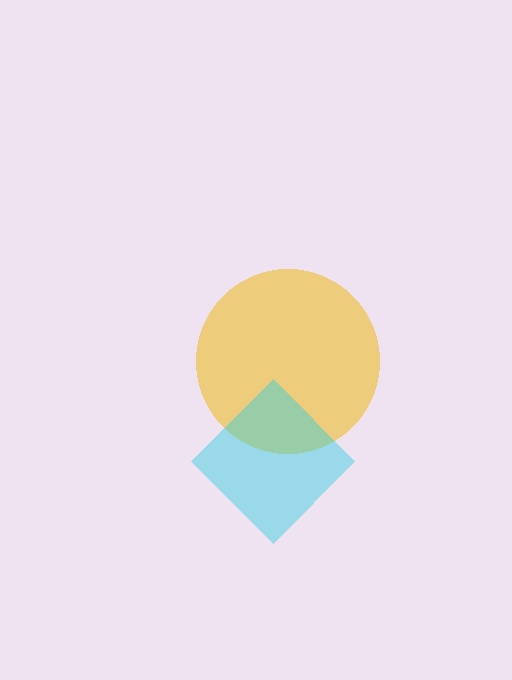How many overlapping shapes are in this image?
There are 2 overlapping shapes in the image.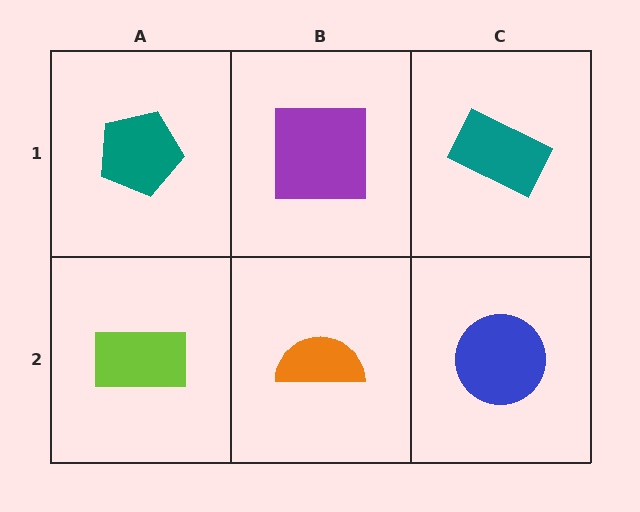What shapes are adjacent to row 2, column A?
A teal pentagon (row 1, column A), an orange semicircle (row 2, column B).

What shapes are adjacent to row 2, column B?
A purple square (row 1, column B), a lime rectangle (row 2, column A), a blue circle (row 2, column C).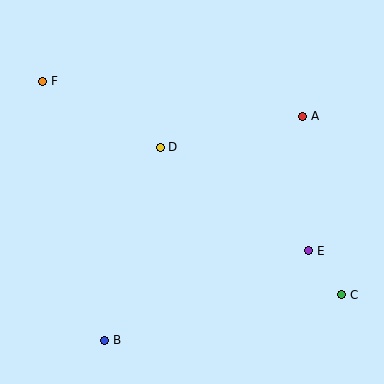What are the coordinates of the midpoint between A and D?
The midpoint between A and D is at (232, 132).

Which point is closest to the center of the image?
Point D at (160, 147) is closest to the center.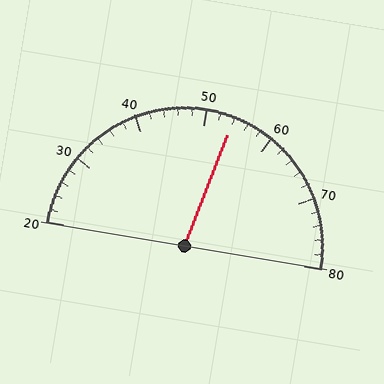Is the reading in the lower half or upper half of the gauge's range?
The reading is in the upper half of the range (20 to 80).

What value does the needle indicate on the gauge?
The needle indicates approximately 54.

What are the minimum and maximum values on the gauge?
The gauge ranges from 20 to 80.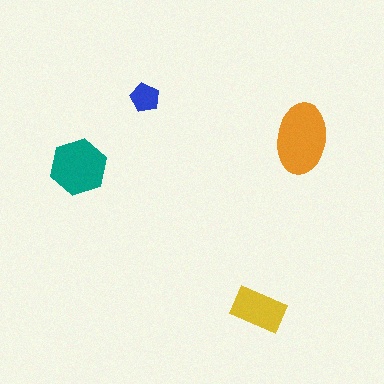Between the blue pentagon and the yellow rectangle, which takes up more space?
The yellow rectangle.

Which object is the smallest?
The blue pentagon.